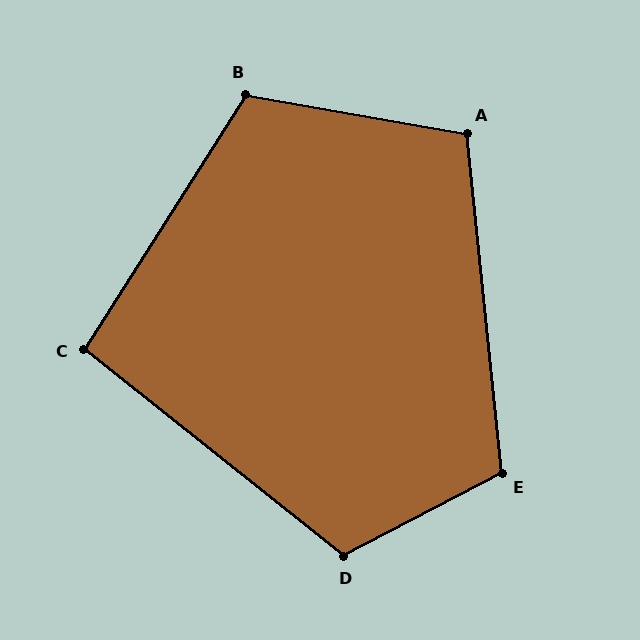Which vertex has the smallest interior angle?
C, at approximately 96 degrees.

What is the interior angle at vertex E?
Approximately 112 degrees (obtuse).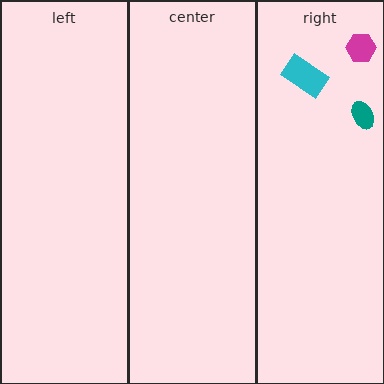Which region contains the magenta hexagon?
The right region.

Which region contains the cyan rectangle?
The right region.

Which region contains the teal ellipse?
The right region.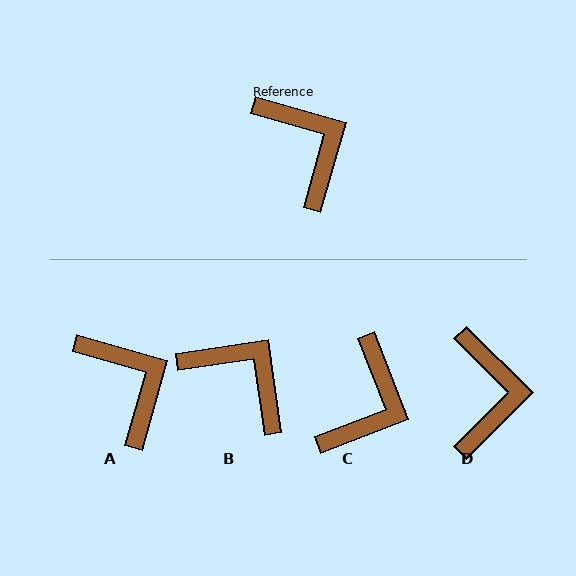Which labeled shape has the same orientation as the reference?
A.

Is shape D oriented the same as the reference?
No, it is off by about 29 degrees.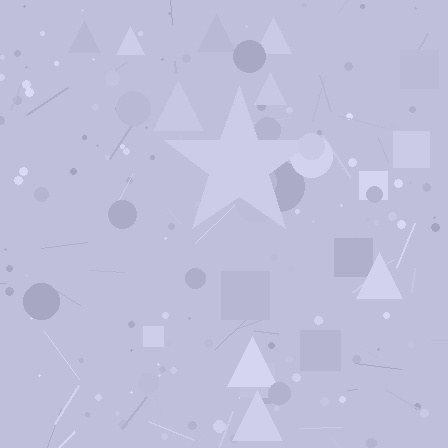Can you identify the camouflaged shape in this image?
The camouflaged shape is a star.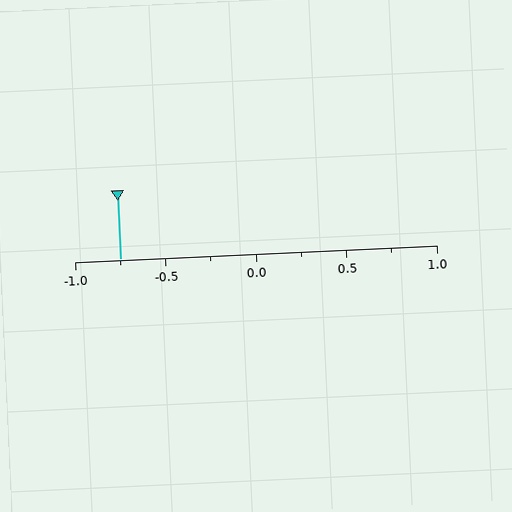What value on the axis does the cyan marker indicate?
The marker indicates approximately -0.75.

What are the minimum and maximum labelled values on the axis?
The axis runs from -1.0 to 1.0.